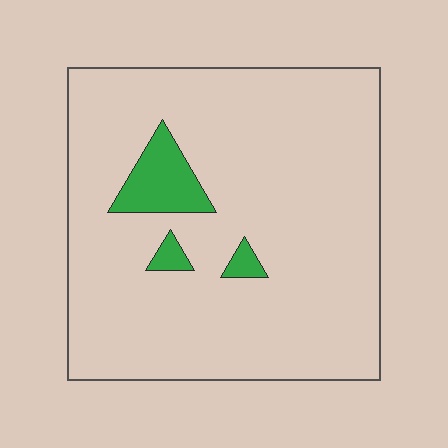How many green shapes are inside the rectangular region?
3.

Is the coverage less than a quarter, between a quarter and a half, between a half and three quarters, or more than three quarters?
Less than a quarter.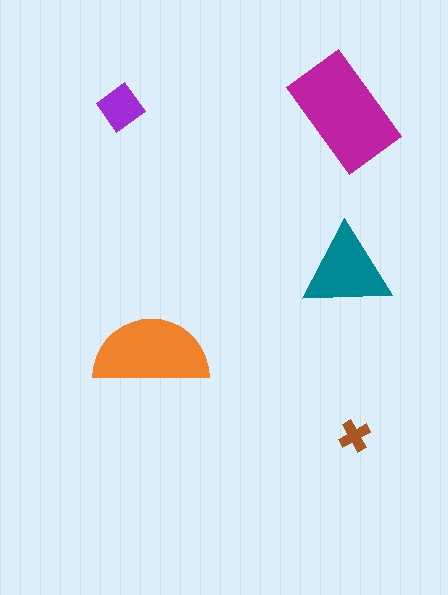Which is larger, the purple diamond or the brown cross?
The purple diamond.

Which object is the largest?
The magenta rectangle.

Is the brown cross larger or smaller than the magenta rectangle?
Smaller.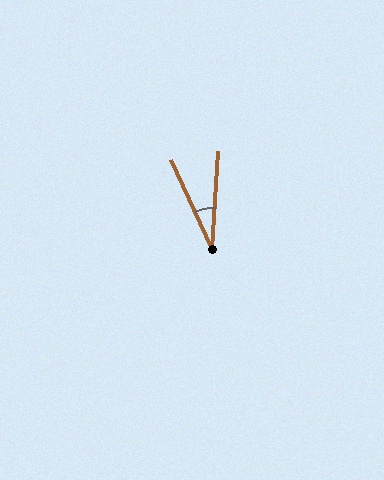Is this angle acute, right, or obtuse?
It is acute.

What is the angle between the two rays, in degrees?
Approximately 28 degrees.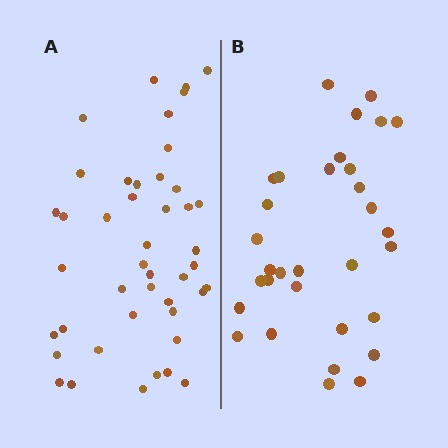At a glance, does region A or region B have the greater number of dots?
Region A (the left region) has more dots.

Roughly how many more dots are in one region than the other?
Region A has roughly 12 or so more dots than region B.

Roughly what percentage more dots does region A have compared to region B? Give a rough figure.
About 40% more.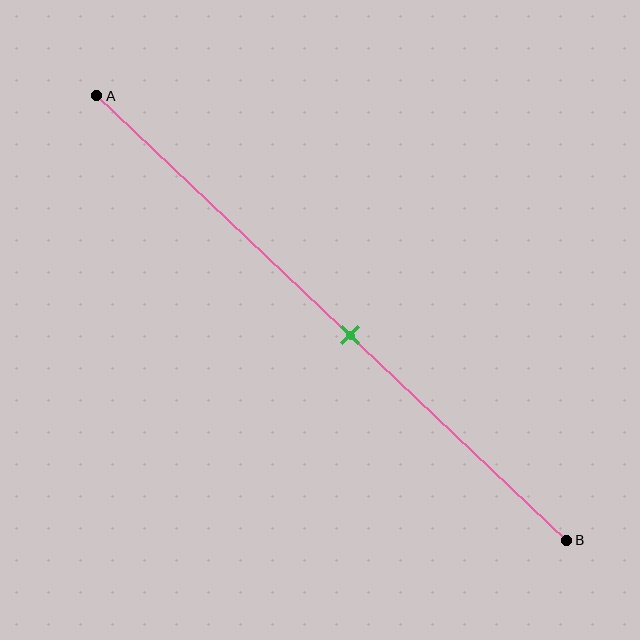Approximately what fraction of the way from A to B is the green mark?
The green mark is approximately 55% of the way from A to B.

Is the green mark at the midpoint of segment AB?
No, the mark is at about 55% from A, not at the 50% midpoint.